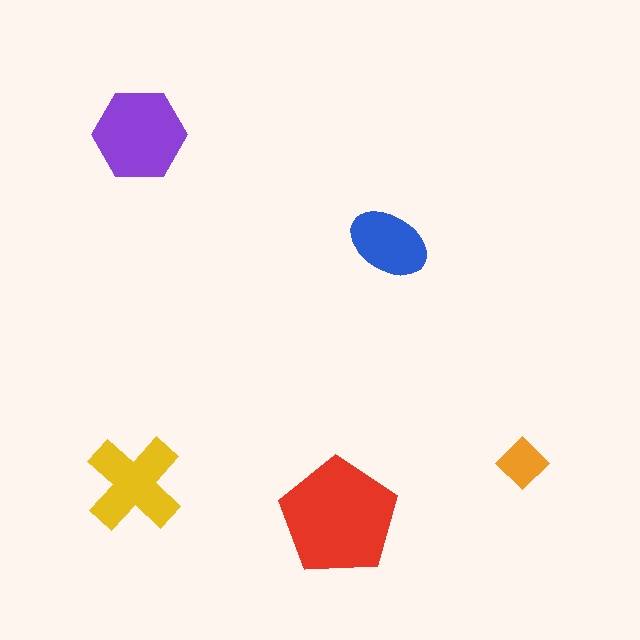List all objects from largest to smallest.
The red pentagon, the purple hexagon, the yellow cross, the blue ellipse, the orange diamond.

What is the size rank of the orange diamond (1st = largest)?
5th.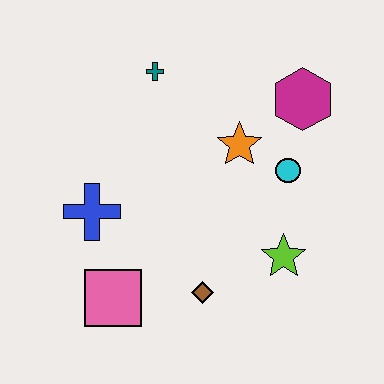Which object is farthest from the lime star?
The teal cross is farthest from the lime star.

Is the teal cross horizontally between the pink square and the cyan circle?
Yes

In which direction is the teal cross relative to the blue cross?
The teal cross is above the blue cross.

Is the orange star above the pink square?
Yes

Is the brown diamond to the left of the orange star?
Yes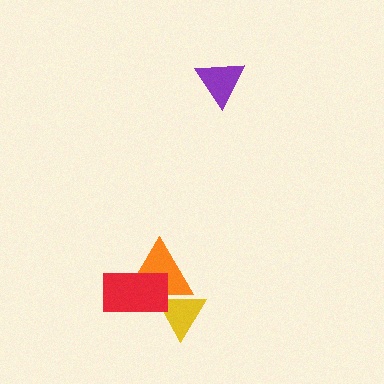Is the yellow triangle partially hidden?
Yes, it is partially covered by another shape.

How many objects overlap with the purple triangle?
0 objects overlap with the purple triangle.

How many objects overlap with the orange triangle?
2 objects overlap with the orange triangle.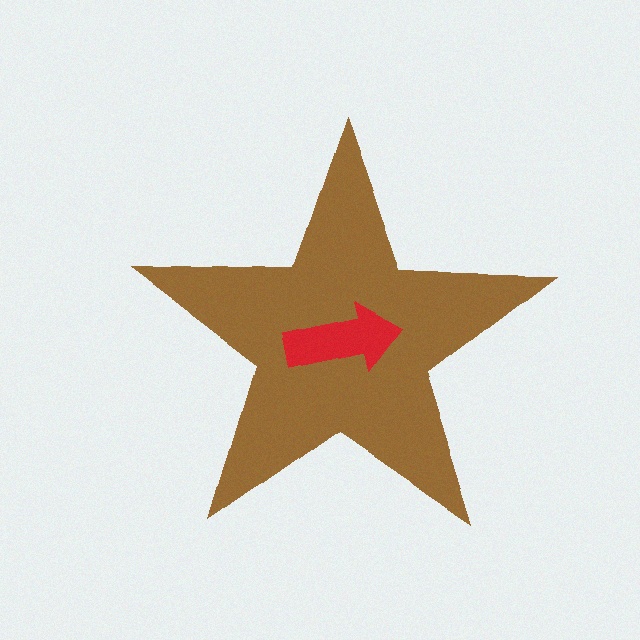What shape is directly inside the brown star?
The red arrow.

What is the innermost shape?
The red arrow.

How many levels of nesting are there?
2.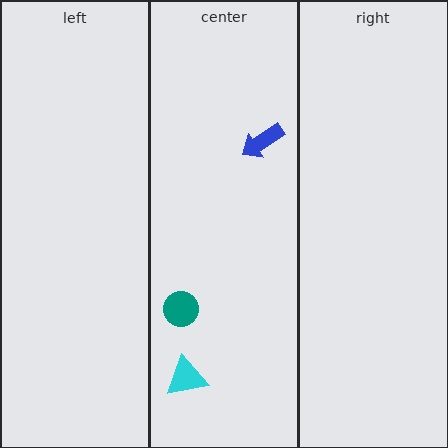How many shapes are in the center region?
3.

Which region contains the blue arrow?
The center region.